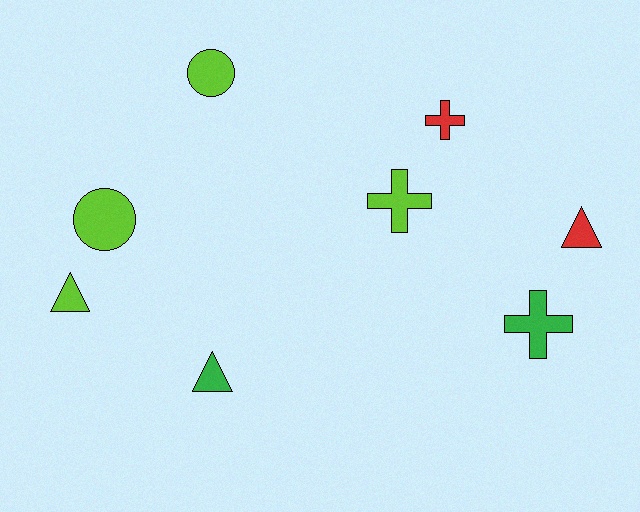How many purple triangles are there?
There are no purple triangles.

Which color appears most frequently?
Lime, with 4 objects.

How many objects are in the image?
There are 8 objects.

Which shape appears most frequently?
Triangle, with 3 objects.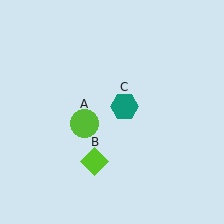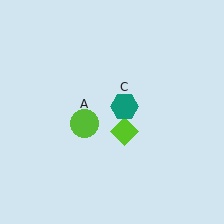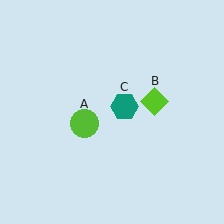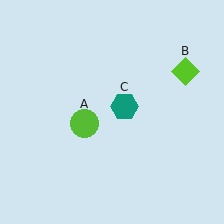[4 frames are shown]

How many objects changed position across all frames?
1 object changed position: lime diamond (object B).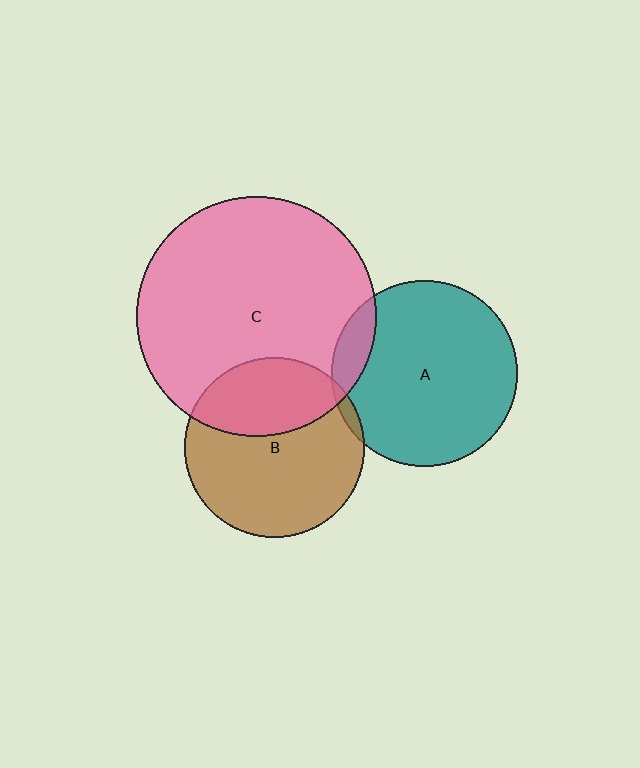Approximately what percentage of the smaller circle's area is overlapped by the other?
Approximately 5%.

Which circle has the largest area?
Circle C (pink).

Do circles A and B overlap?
Yes.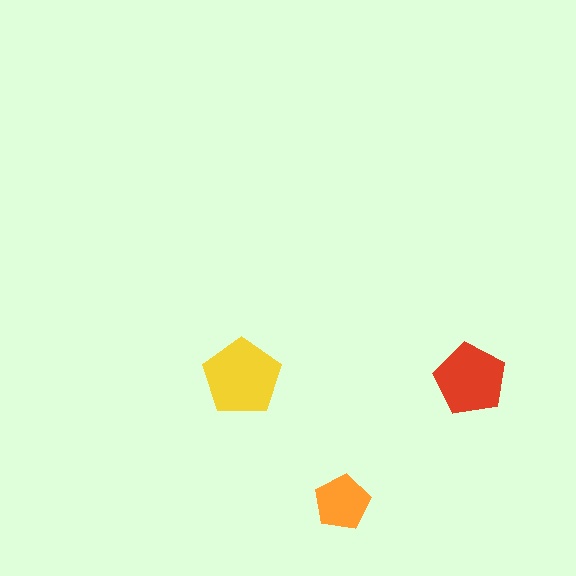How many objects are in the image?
There are 3 objects in the image.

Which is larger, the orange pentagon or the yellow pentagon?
The yellow one.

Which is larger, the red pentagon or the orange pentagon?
The red one.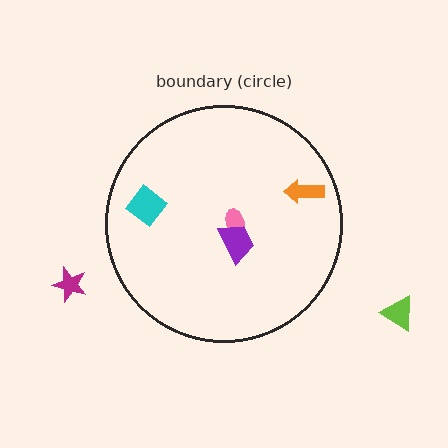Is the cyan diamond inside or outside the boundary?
Inside.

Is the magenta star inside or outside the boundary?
Outside.